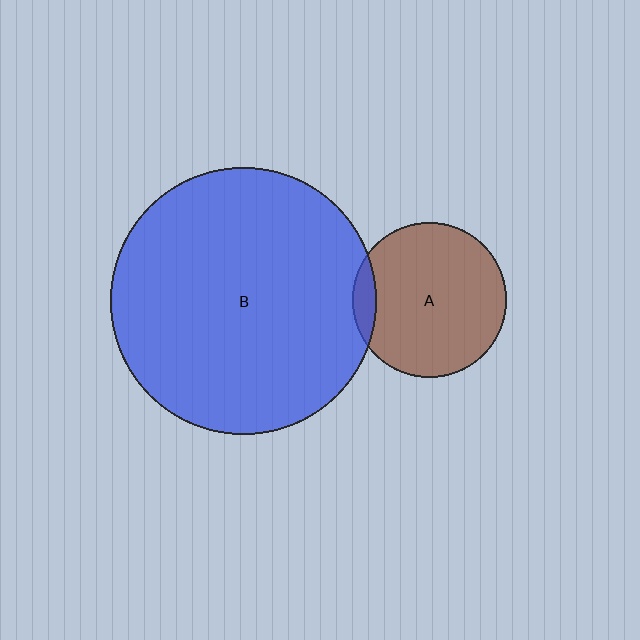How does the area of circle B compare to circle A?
Approximately 3.0 times.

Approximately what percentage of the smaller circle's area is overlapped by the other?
Approximately 10%.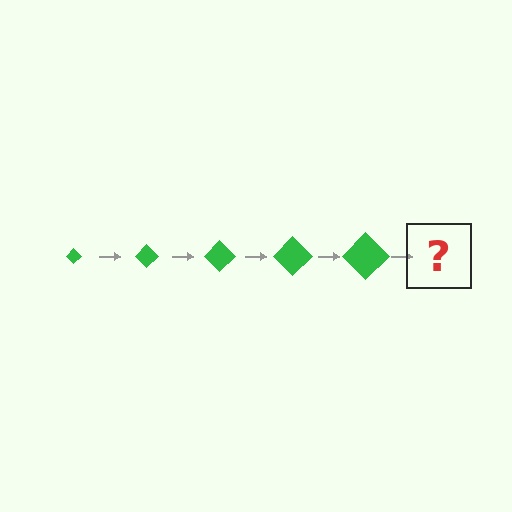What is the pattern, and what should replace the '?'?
The pattern is that the diamond gets progressively larger each step. The '?' should be a green diamond, larger than the previous one.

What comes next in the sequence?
The next element should be a green diamond, larger than the previous one.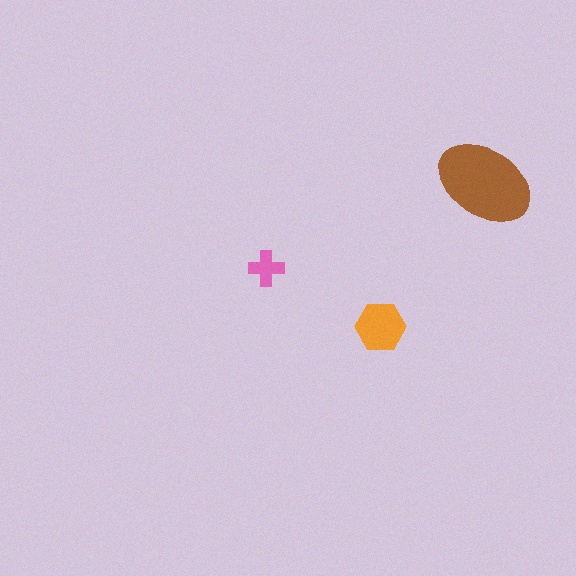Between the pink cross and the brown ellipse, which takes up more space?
The brown ellipse.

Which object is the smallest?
The pink cross.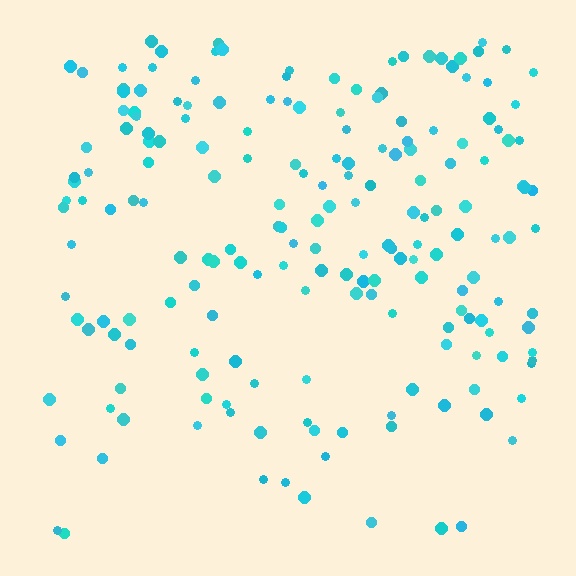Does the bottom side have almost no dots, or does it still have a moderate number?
Still a moderate number, just noticeably fewer than the top.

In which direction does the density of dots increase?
From bottom to top, with the top side densest.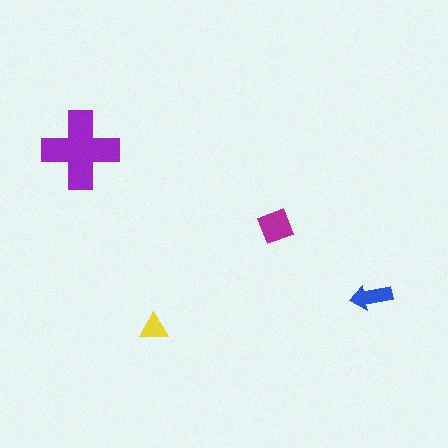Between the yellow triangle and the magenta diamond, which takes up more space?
The magenta diamond.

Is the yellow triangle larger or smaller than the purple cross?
Smaller.